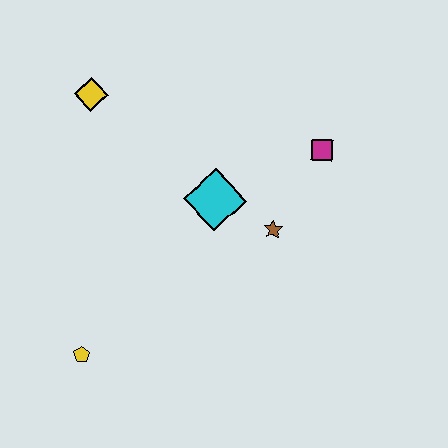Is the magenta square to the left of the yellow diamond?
No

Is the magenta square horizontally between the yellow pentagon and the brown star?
No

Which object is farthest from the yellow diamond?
The yellow pentagon is farthest from the yellow diamond.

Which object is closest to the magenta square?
The brown star is closest to the magenta square.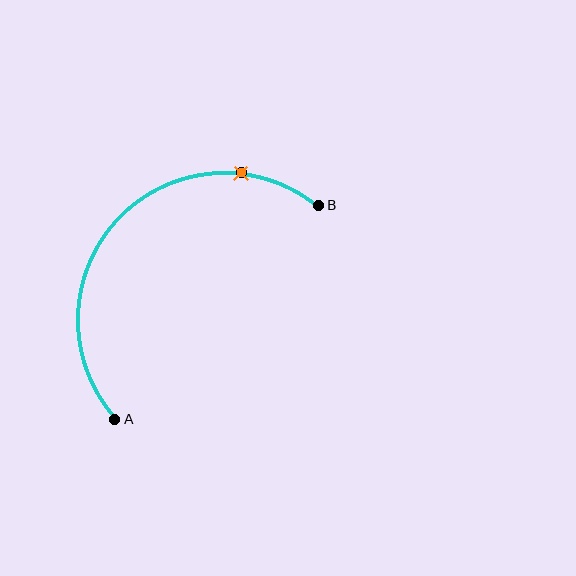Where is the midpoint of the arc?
The arc midpoint is the point on the curve farthest from the straight line joining A and B. It sits above and to the left of that line.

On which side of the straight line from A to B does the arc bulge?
The arc bulges above and to the left of the straight line connecting A and B.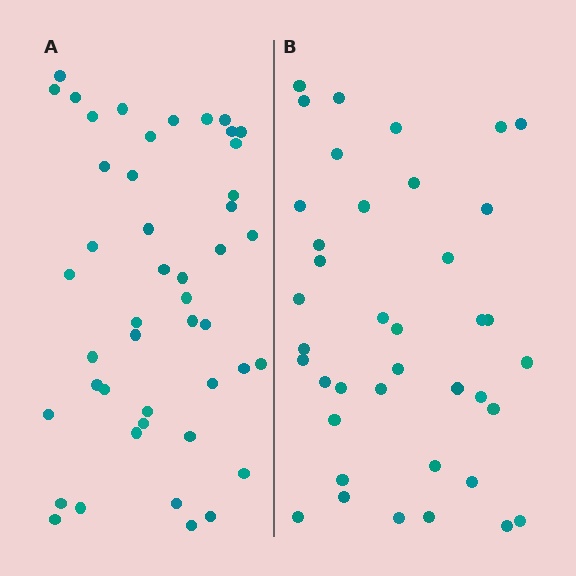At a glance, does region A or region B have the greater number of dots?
Region A (the left region) has more dots.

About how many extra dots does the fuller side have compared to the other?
Region A has roughly 8 or so more dots than region B.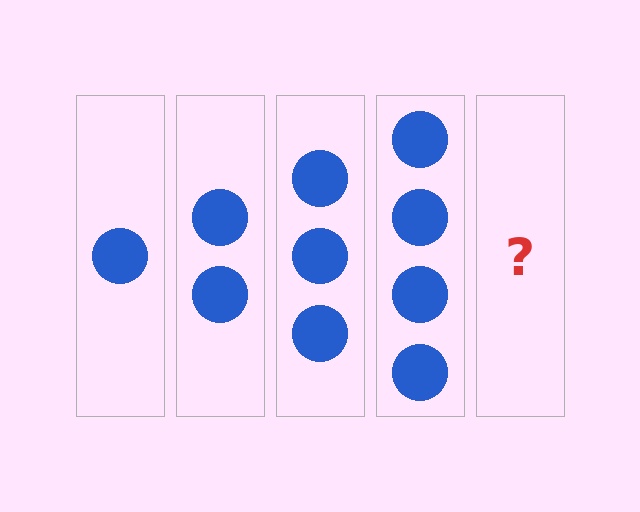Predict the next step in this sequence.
The next step is 5 circles.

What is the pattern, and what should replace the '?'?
The pattern is that each step adds one more circle. The '?' should be 5 circles.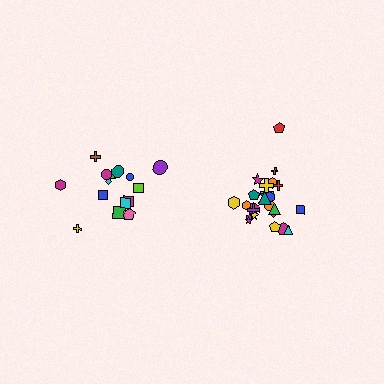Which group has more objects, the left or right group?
The right group.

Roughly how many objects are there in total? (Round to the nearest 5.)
Roughly 40 objects in total.